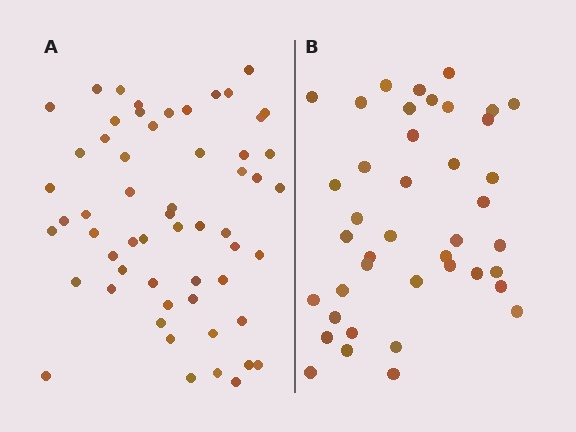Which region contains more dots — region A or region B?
Region A (the left region) has more dots.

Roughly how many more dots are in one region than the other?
Region A has approximately 15 more dots than region B.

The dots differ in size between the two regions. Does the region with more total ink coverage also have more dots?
No. Region B has more total ink coverage because its dots are larger, but region A actually contains more individual dots. Total area can be misleading — the number of items is what matters here.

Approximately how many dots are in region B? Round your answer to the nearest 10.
About 40 dots. (The exact count is 41, which rounds to 40.)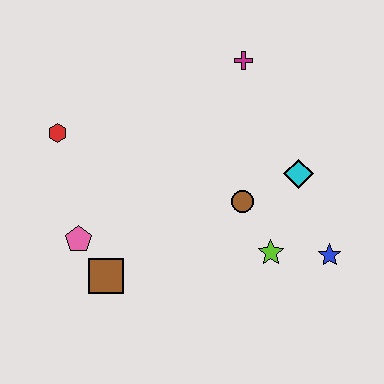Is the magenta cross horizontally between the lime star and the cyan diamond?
No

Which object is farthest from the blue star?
The red hexagon is farthest from the blue star.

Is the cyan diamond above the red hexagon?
No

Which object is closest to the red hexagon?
The pink pentagon is closest to the red hexagon.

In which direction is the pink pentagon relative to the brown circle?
The pink pentagon is to the left of the brown circle.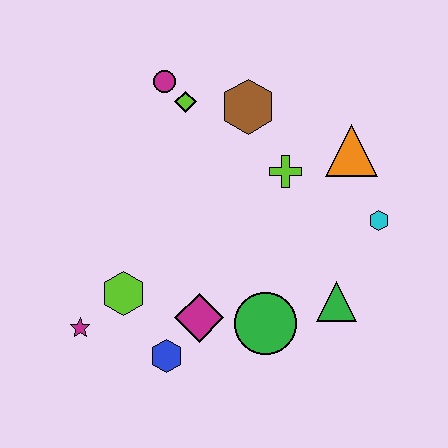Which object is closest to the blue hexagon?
The magenta diamond is closest to the blue hexagon.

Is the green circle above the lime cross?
No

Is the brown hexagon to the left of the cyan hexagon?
Yes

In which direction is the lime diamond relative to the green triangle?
The lime diamond is above the green triangle.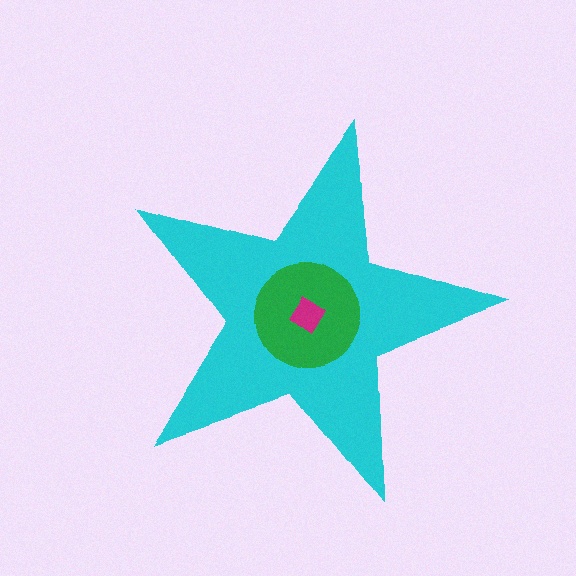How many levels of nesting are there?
3.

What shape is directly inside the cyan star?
The green circle.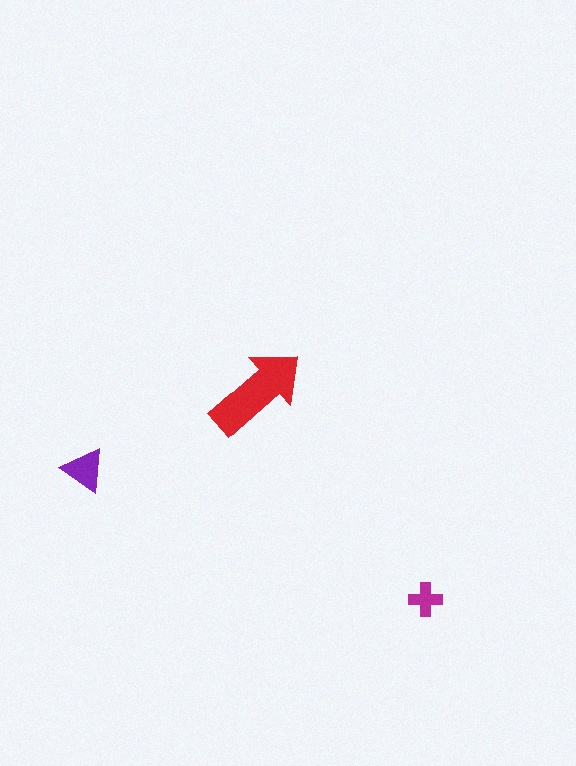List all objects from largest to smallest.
The red arrow, the purple triangle, the magenta cross.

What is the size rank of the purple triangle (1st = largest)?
2nd.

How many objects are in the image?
There are 3 objects in the image.